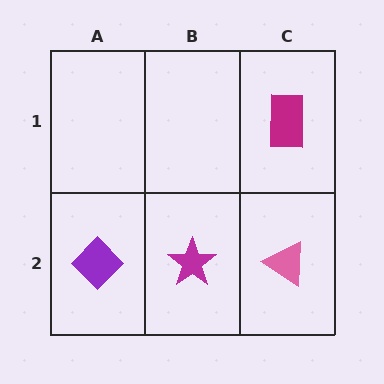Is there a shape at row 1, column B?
No, that cell is empty.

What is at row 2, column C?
A pink triangle.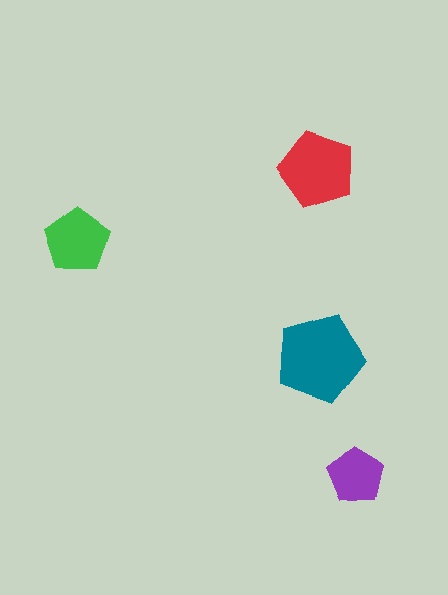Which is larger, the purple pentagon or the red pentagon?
The red one.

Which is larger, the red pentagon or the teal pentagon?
The teal one.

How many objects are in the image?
There are 4 objects in the image.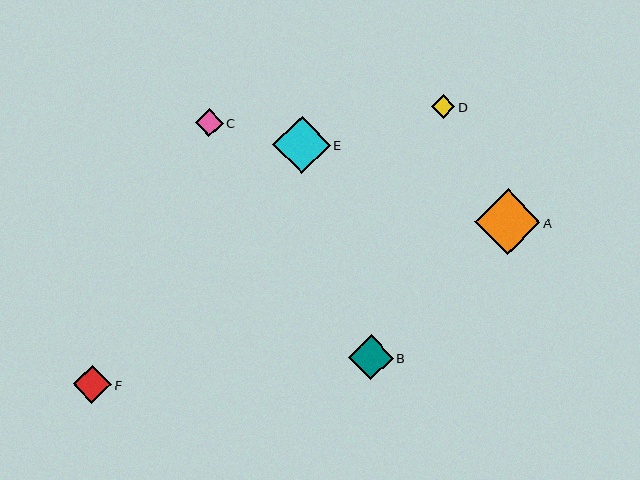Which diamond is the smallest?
Diamond D is the smallest with a size of approximately 24 pixels.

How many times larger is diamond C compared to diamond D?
Diamond C is approximately 1.2 times the size of diamond D.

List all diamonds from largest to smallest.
From largest to smallest: A, E, B, F, C, D.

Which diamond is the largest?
Diamond A is the largest with a size of approximately 66 pixels.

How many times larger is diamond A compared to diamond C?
Diamond A is approximately 2.4 times the size of diamond C.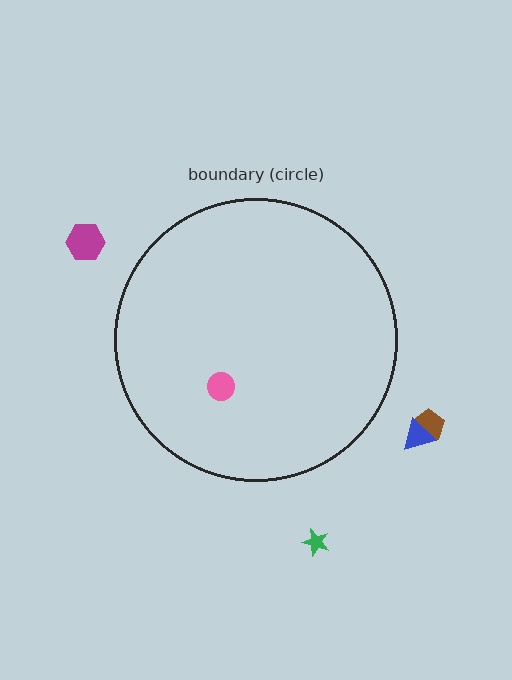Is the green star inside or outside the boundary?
Outside.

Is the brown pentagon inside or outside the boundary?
Outside.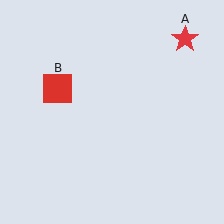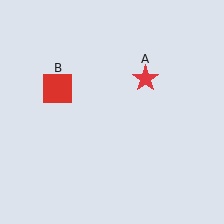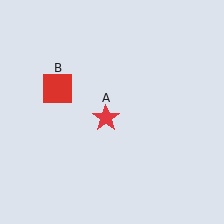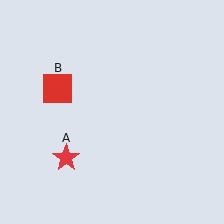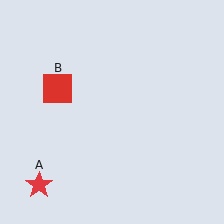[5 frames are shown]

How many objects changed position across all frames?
1 object changed position: red star (object A).